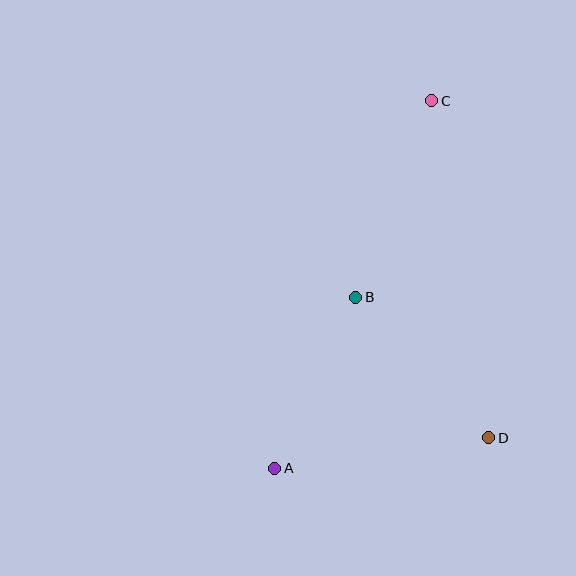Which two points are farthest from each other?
Points A and C are farthest from each other.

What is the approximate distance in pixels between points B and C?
The distance between B and C is approximately 211 pixels.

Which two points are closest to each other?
Points A and B are closest to each other.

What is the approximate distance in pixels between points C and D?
The distance between C and D is approximately 342 pixels.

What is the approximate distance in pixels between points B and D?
The distance between B and D is approximately 193 pixels.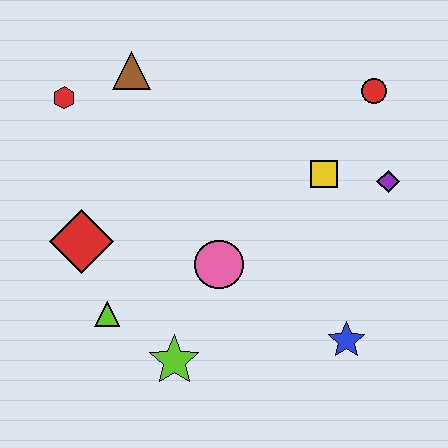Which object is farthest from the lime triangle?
The red circle is farthest from the lime triangle.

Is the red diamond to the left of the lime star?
Yes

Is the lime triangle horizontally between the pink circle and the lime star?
No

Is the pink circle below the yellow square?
Yes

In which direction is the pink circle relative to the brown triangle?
The pink circle is below the brown triangle.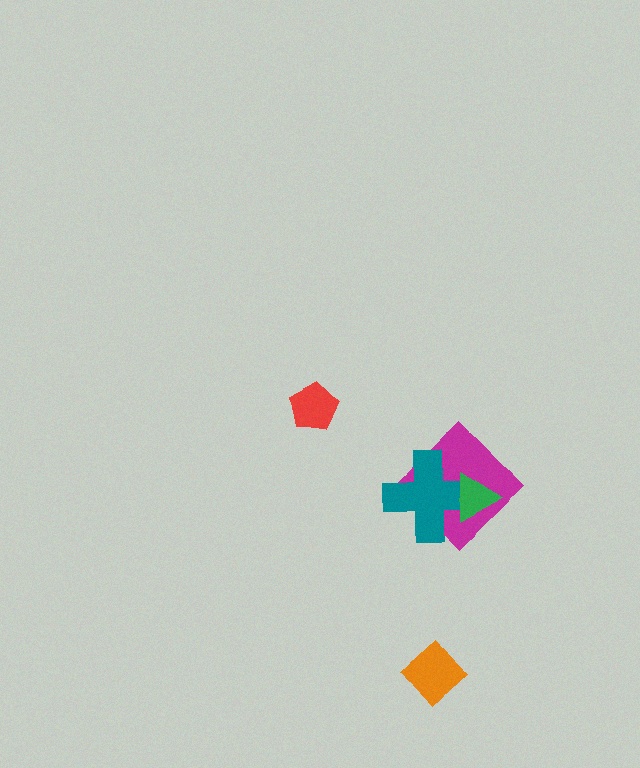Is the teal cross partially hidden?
Yes, it is partially covered by another shape.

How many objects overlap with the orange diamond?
0 objects overlap with the orange diamond.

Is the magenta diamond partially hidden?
Yes, it is partially covered by another shape.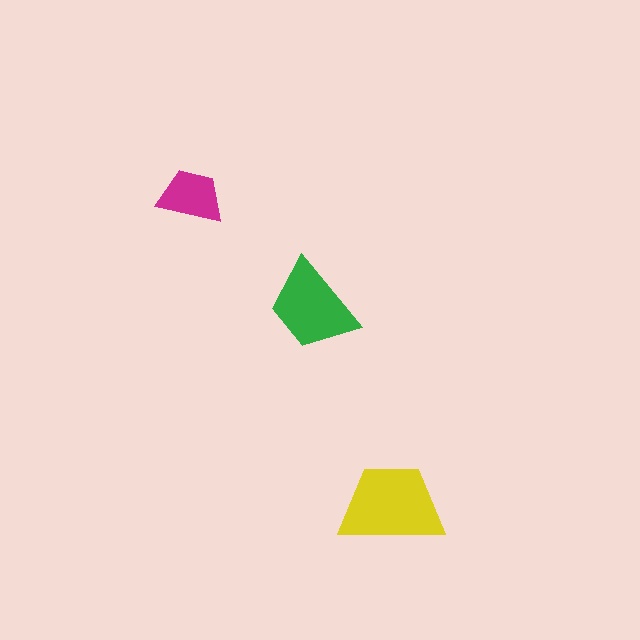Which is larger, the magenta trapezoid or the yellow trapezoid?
The yellow one.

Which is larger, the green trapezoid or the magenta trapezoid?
The green one.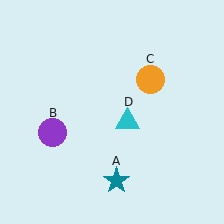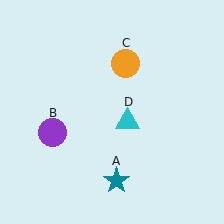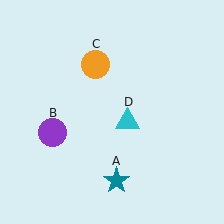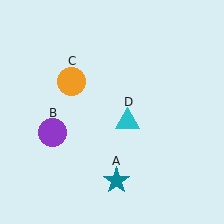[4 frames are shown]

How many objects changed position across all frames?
1 object changed position: orange circle (object C).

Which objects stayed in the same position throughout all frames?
Teal star (object A) and purple circle (object B) and cyan triangle (object D) remained stationary.